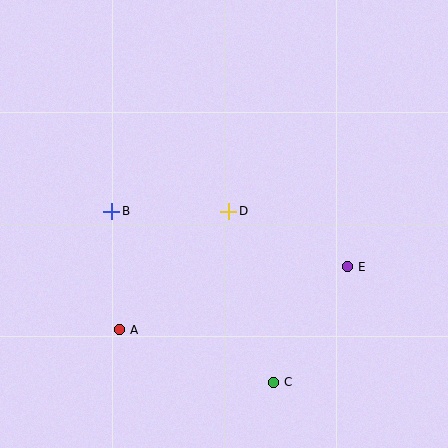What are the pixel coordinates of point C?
Point C is at (274, 382).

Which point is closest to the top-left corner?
Point B is closest to the top-left corner.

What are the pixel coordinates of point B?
Point B is at (112, 211).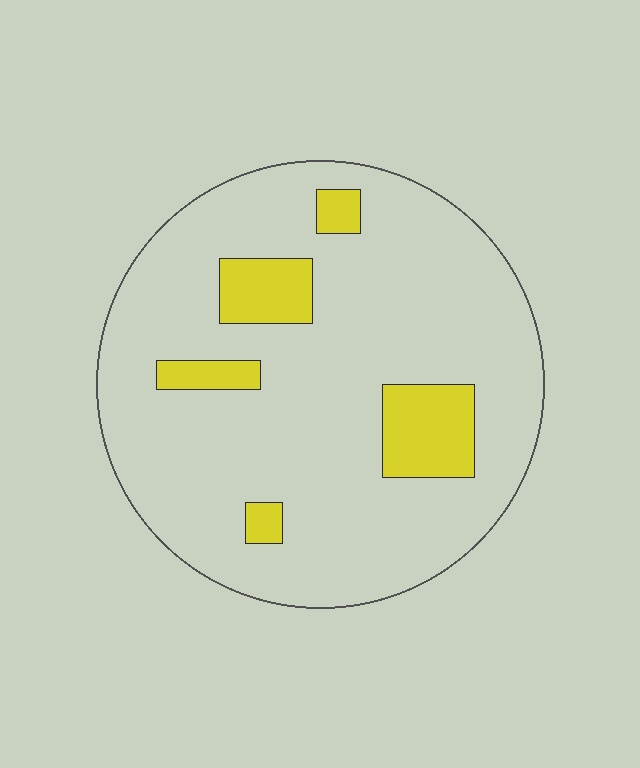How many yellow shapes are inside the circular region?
5.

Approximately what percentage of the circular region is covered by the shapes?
Approximately 15%.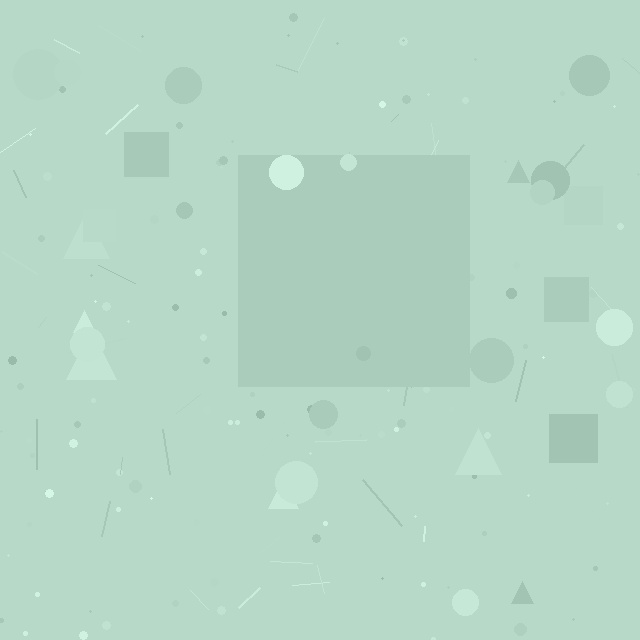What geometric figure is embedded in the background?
A square is embedded in the background.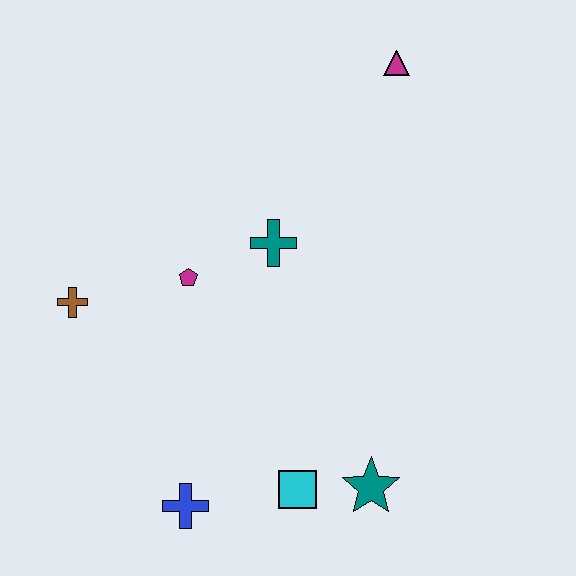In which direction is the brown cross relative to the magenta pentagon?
The brown cross is to the left of the magenta pentagon.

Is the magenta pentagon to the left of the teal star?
Yes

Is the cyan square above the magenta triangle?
No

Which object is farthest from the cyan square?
The magenta triangle is farthest from the cyan square.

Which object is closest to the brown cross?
The magenta pentagon is closest to the brown cross.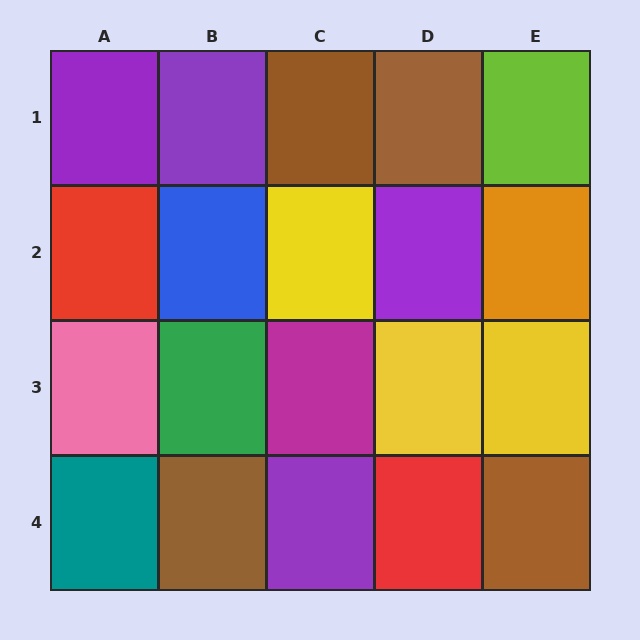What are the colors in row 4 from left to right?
Teal, brown, purple, red, brown.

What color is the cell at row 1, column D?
Brown.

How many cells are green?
1 cell is green.